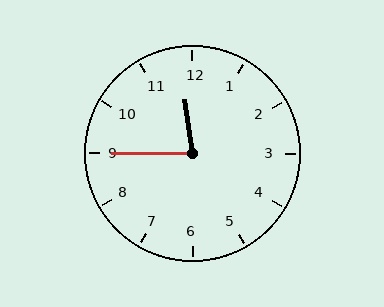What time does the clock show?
11:45.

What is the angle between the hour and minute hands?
Approximately 82 degrees.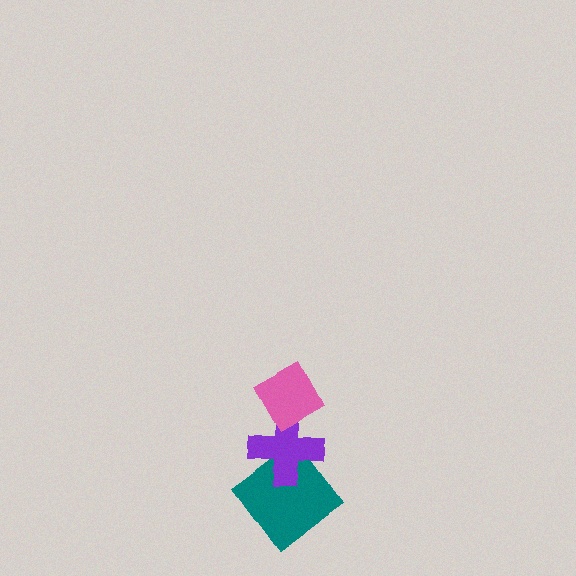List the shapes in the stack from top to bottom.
From top to bottom: the pink diamond, the purple cross, the teal diamond.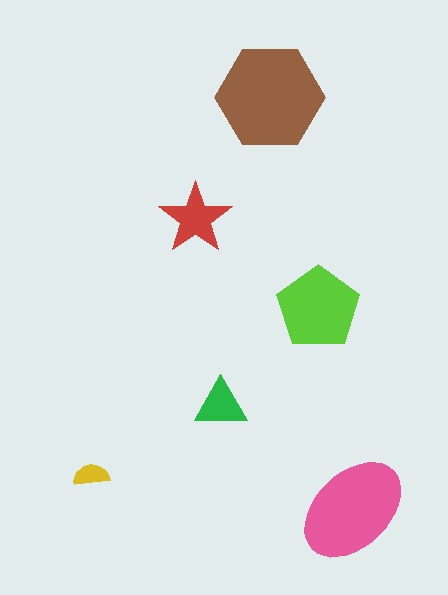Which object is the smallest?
The yellow semicircle.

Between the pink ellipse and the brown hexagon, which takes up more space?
The brown hexagon.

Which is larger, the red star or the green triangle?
The red star.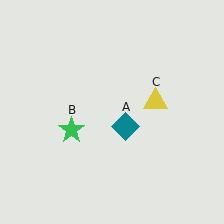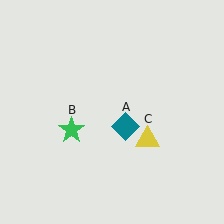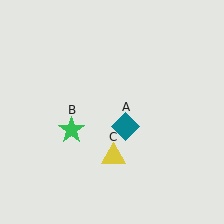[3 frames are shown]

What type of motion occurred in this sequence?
The yellow triangle (object C) rotated clockwise around the center of the scene.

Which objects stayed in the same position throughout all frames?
Teal diamond (object A) and green star (object B) remained stationary.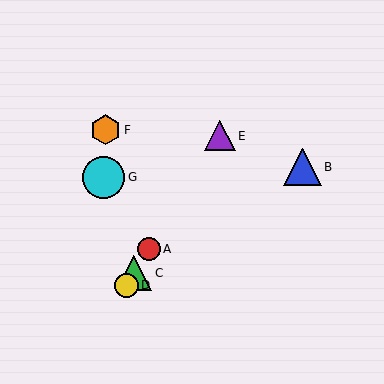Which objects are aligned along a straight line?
Objects A, C, D, E are aligned along a straight line.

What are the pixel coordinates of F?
Object F is at (106, 130).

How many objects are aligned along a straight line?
4 objects (A, C, D, E) are aligned along a straight line.